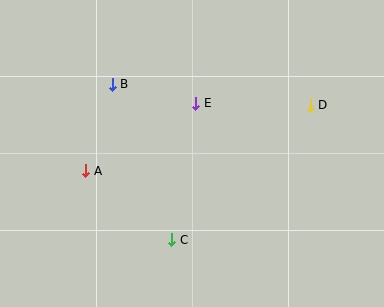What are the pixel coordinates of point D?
Point D is at (310, 105).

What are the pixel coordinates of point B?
Point B is at (112, 84).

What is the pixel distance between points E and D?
The distance between E and D is 115 pixels.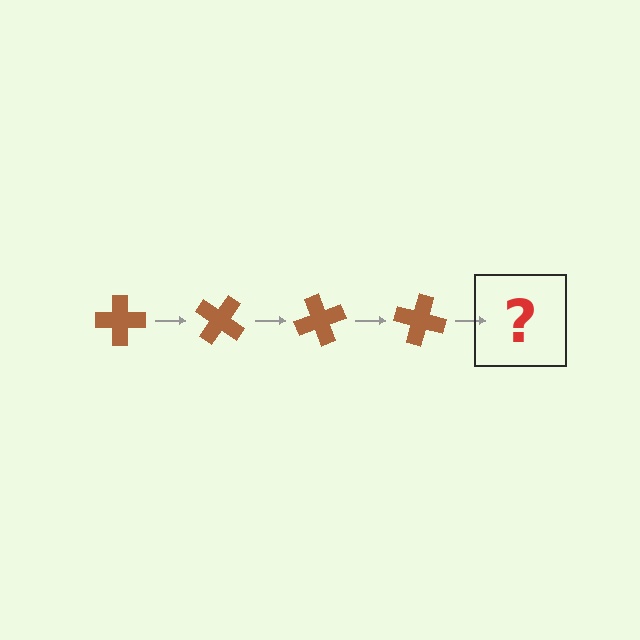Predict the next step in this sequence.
The next step is a brown cross rotated 140 degrees.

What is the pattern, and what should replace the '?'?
The pattern is that the cross rotates 35 degrees each step. The '?' should be a brown cross rotated 140 degrees.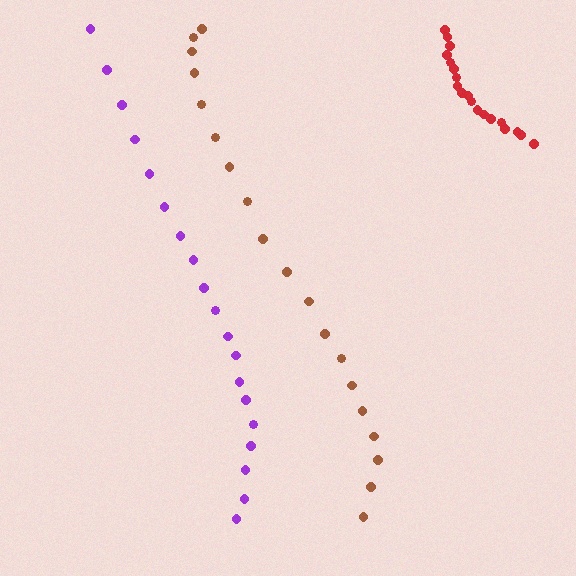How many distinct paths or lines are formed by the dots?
There are 3 distinct paths.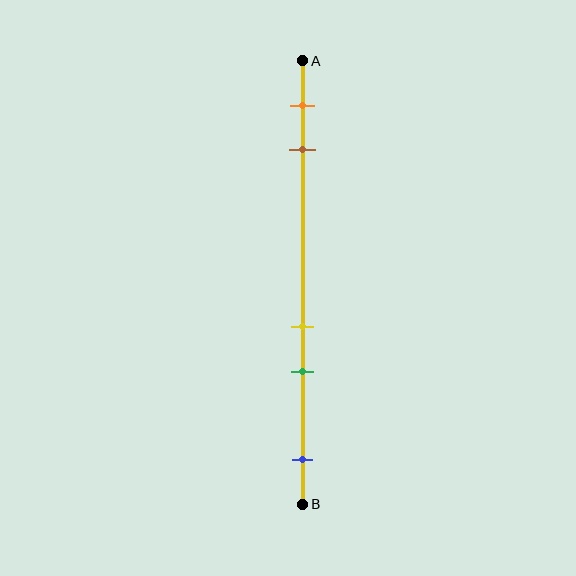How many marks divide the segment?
There are 5 marks dividing the segment.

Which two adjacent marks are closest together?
The yellow and green marks are the closest adjacent pair.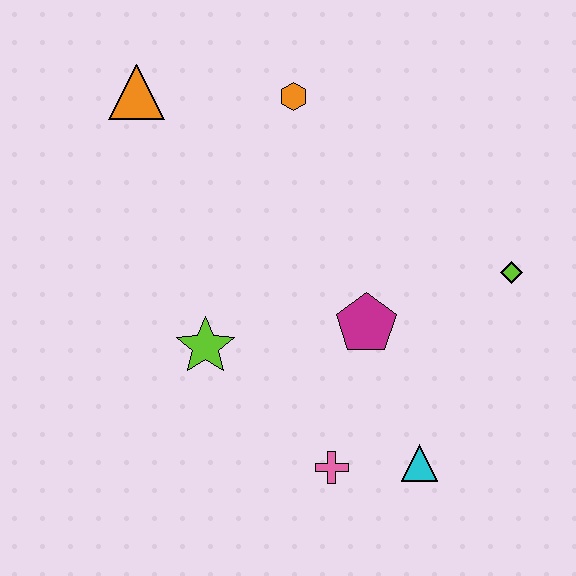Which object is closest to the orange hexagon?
The orange triangle is closest to the orange hexagon.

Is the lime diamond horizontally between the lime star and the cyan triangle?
No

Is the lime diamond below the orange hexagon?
Yes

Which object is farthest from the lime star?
The lime diamond is farthest from the lime star.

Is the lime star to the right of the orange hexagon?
No